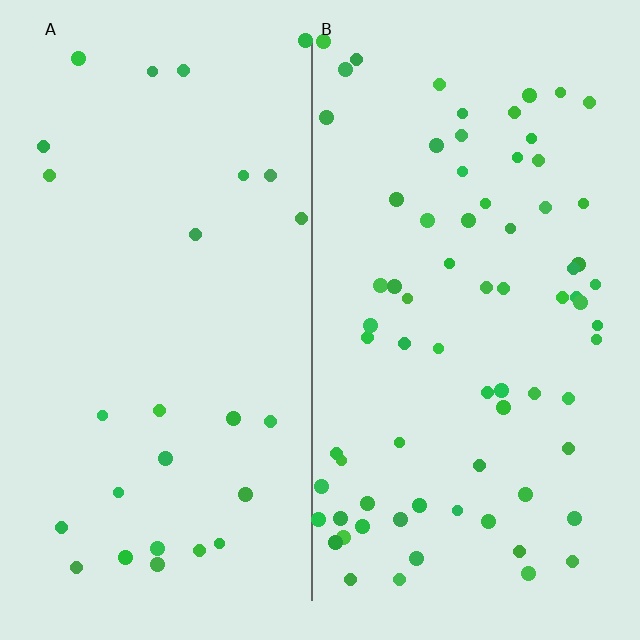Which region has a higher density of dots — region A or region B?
B (the right).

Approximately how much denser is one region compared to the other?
Approximately 2.7× — region B over region A.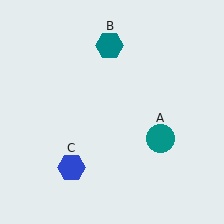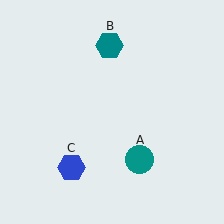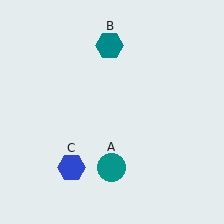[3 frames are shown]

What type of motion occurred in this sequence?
The teal circle (object A) rotated clockwise around the center of the scene.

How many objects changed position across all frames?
1 object changed position: teal circle (object A).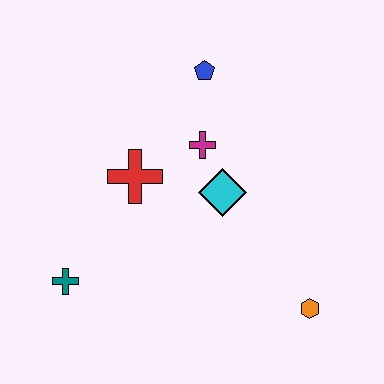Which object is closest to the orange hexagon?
The cyan diamond is closest to the orange hexagon.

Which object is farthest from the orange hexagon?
The blue pentagon is farthest from the orange hexagon.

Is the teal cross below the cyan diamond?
Yes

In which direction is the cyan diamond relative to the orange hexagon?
The cyan diamond is above the orange hexagon.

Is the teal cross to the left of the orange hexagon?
Yes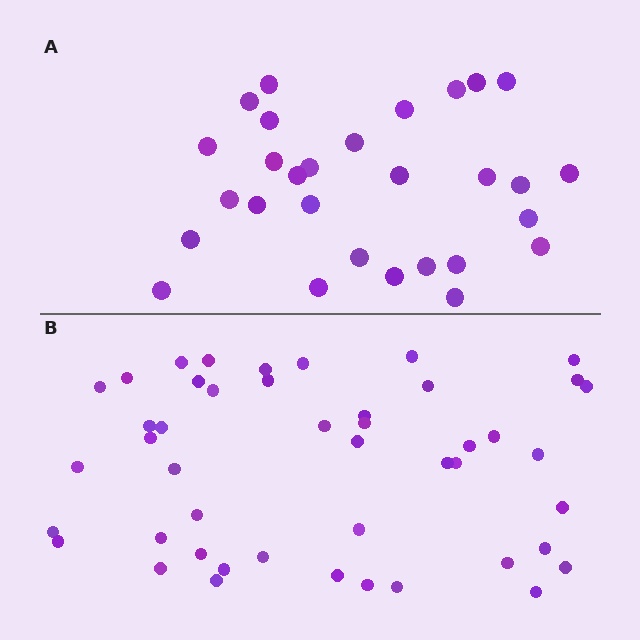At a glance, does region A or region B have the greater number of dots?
Region B (the bottom region) has more dots.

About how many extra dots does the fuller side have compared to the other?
Region B has approximately 15 more dots than region A.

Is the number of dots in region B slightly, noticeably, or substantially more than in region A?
Region B has substantially more. The ratio is roughly 1.6 to 1.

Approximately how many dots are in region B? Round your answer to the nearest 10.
About 50 dots. (The exact count is 46, which rounds to 50.)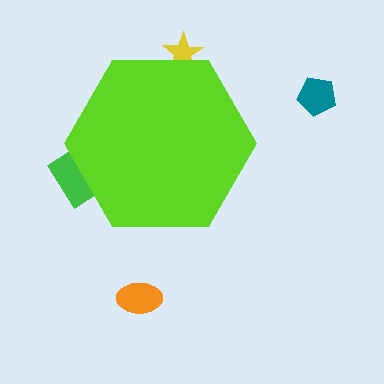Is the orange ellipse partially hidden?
No, the orange ellipse is fully visible.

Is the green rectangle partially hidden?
Yes, the green rectangle is partially hidden behind the lime hexagon.